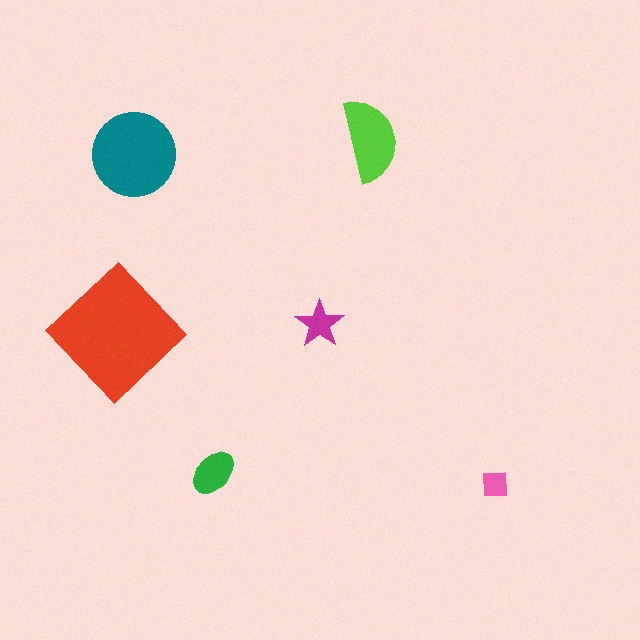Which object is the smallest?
The pink square.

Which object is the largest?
The red diamond.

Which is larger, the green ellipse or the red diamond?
The red diamond.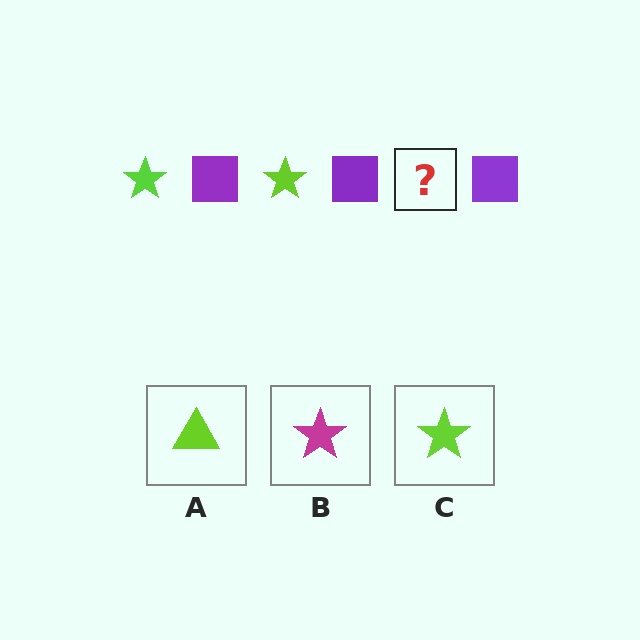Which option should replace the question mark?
Option C.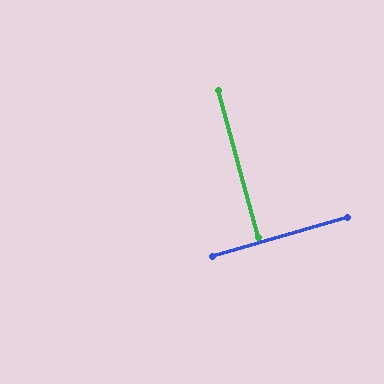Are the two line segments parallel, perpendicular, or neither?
Perpendicular — they meet at approximately 89°.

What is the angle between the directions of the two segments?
Approximately 89 degrees.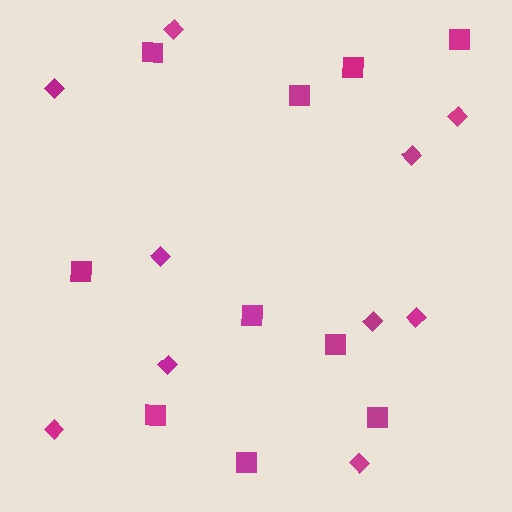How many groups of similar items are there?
There are 2 groups: one group of squares (10) and one group of diamonds (10).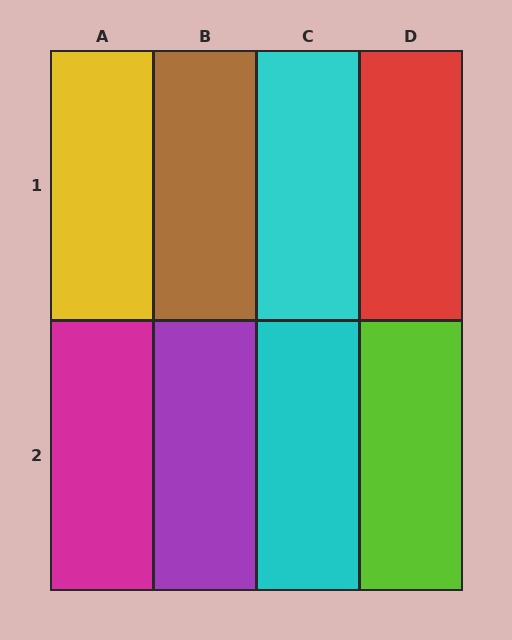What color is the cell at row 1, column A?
Yellow.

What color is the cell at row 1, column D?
Red.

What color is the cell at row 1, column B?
Brown.